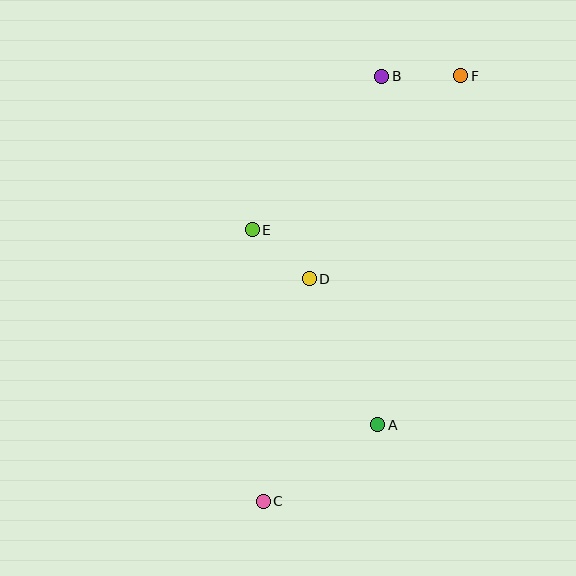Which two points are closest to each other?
Points D and E are closest to each other.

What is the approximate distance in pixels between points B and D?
The distance between B and D is approximately 215 pixels.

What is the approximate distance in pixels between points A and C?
The distance between A and C is approximately 138 pixels.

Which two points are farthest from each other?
Points C and F are farthest from each other.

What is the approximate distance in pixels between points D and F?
The distance between D and F is approximately 253 pixels.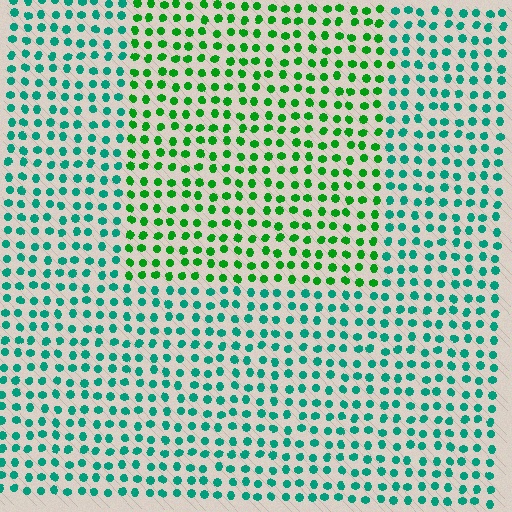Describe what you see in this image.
The image is filled with small teal elements in a uniform arrangement. A rectangle-shaped region is visible where the elements are tinted to a slightly different hue, forming a subtle color boundary.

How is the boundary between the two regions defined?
The boundary is defined purely by a slight shift in hue (about 40 degrees). Spacing, size, and orientation are identical on both sides.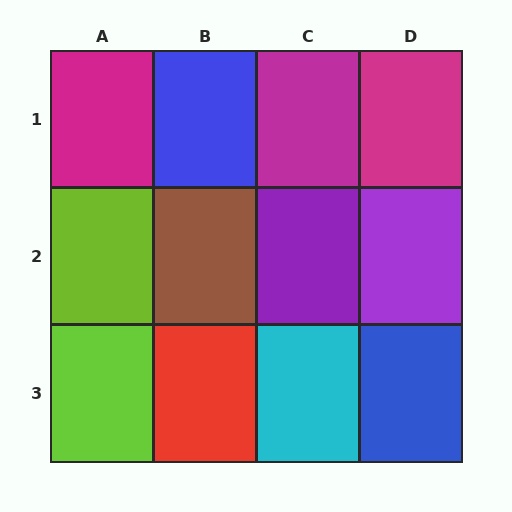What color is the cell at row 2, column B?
Brown.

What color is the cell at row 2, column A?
Lime.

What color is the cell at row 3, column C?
Cyan.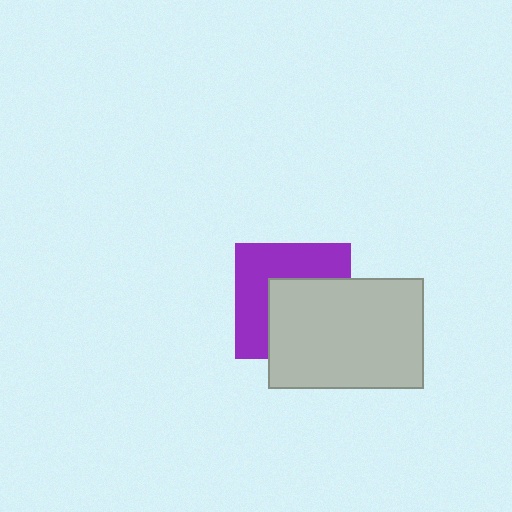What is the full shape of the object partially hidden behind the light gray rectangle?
The partially hidden object is a purple square.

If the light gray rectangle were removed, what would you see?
You would see the complete purple square.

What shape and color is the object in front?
The object in front is a light gray rectangle.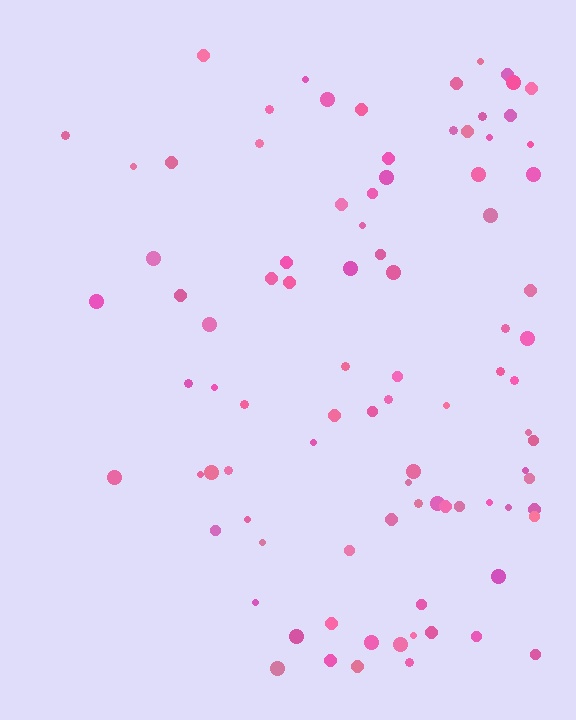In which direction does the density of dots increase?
From left to right, with the right side densest.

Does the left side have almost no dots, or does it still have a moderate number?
Still a moderate number, just noticeably fewer than the right.